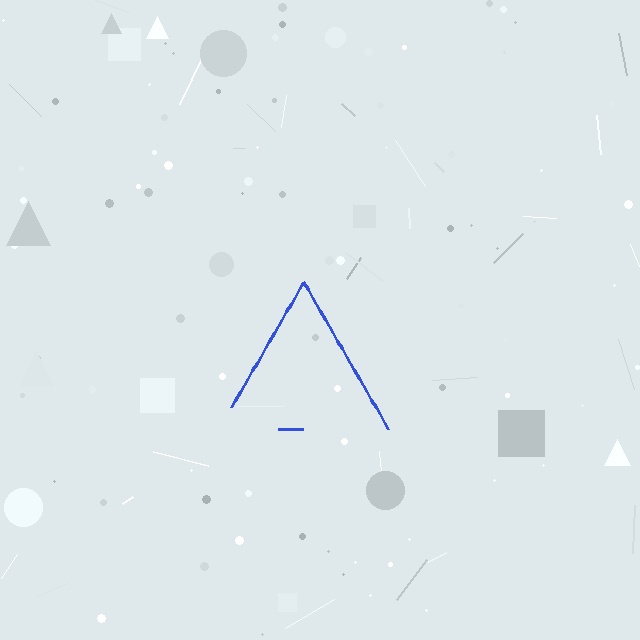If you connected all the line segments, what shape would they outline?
They would outline a triangle.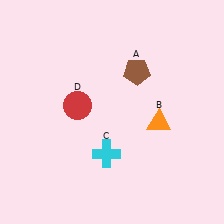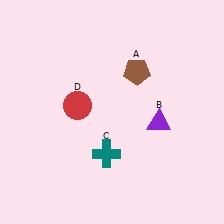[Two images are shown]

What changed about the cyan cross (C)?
In Image 1, C is cyan. In Image 2, it changed to teal.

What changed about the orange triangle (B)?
In Image 1, B is orange. In Image 2, it changed to purple.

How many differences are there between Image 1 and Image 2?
There are 2 differences between the two images.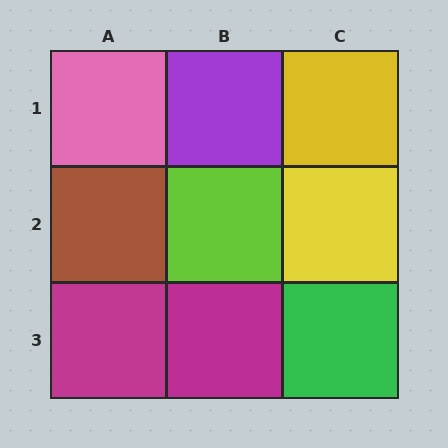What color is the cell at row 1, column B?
Purple.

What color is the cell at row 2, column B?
Lime.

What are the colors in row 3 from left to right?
Magenta, magenta, green.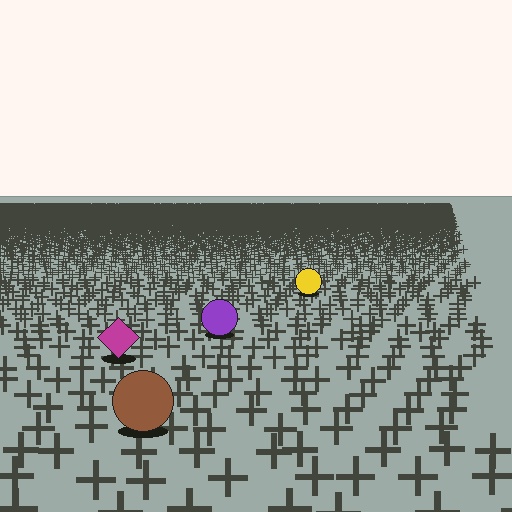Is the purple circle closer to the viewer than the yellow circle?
Yes. The purple circle is closer — you can tell from the texture gradient: the ground texture is coarser near it.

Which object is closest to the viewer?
The brown circle is closest. The texture marks near it are larger and more spread out.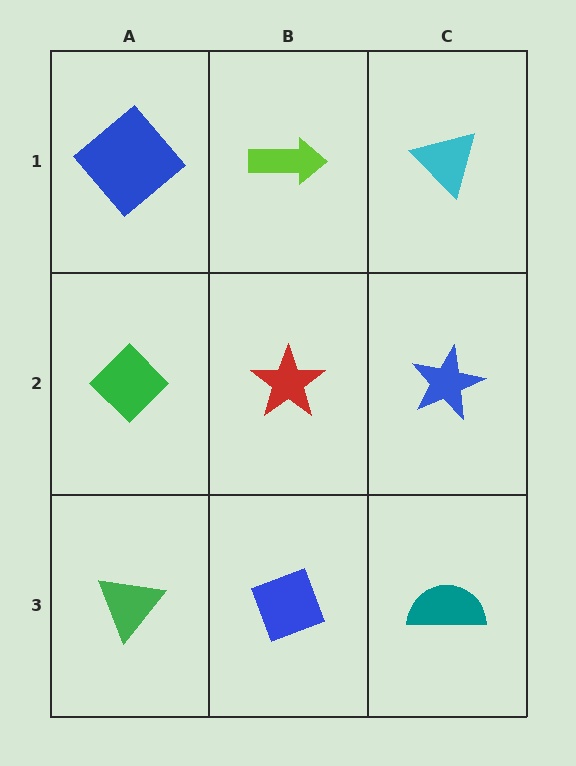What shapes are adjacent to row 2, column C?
A cyan triangle (row 1, column C), a teal semicircle (row 3, column C), a red star (row 2, column B).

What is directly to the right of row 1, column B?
A cyan triangle.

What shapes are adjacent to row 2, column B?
A lime arrow (row 1, column B), a blue diamond (row 3, column B), a green diamond (row 2, column A), a blue star (row 2, column C).